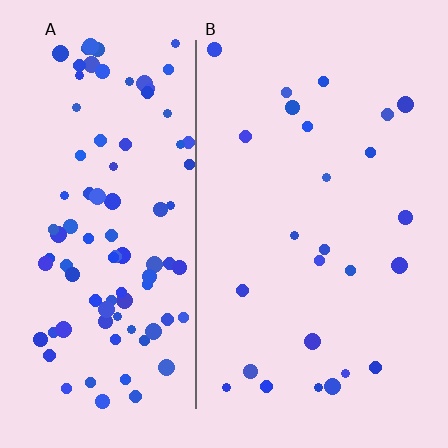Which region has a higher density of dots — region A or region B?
A (the left).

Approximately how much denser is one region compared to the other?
Approximately 3.9× — region A over region B.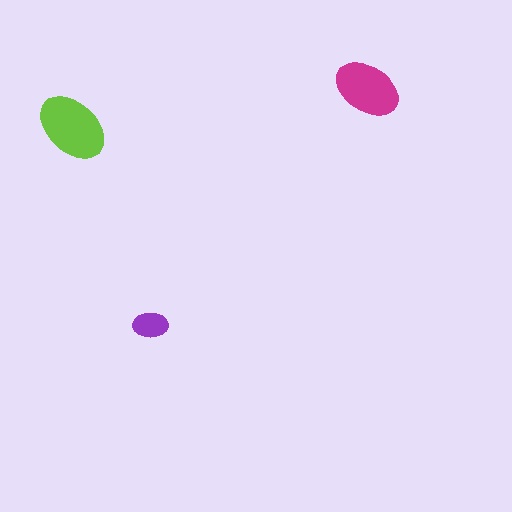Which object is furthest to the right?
The magenta ellipse is rightmost.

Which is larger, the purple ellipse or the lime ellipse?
The lime one.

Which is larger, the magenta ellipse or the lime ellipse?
The lime one.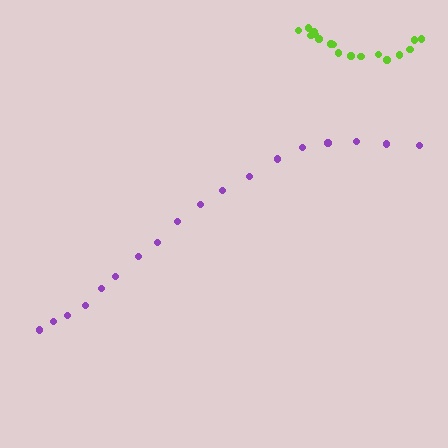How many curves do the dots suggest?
There are 2 distinct paths.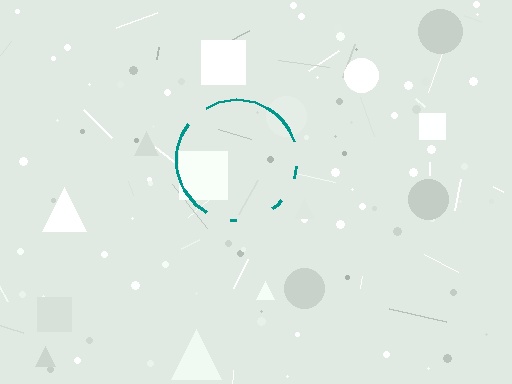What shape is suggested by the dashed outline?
The dashed outline suggests a circle.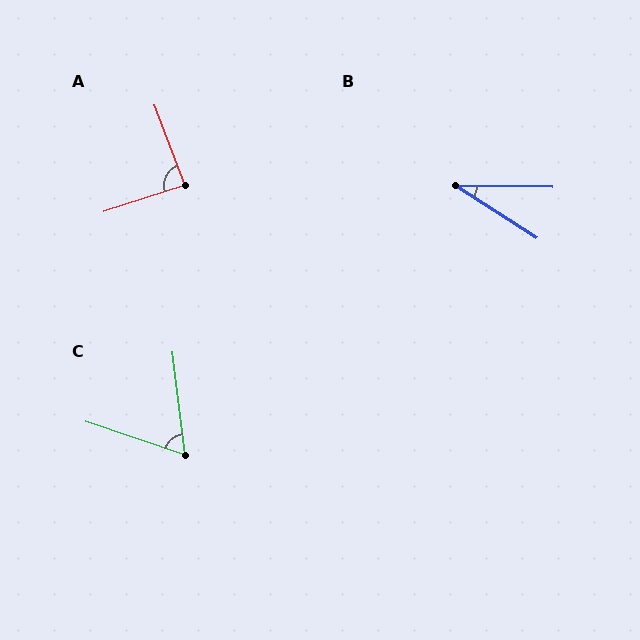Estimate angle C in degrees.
Approximately 65 degrees.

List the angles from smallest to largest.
B (32°), C (65°), A (87°).